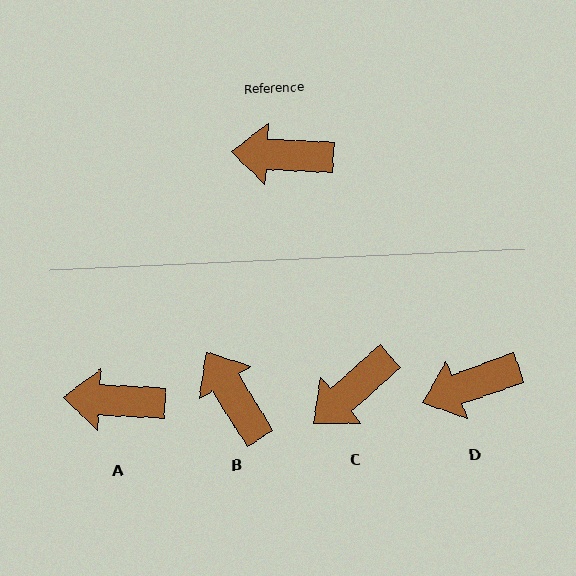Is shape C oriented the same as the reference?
No, it is off by about 44 degrees.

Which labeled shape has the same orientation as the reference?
A.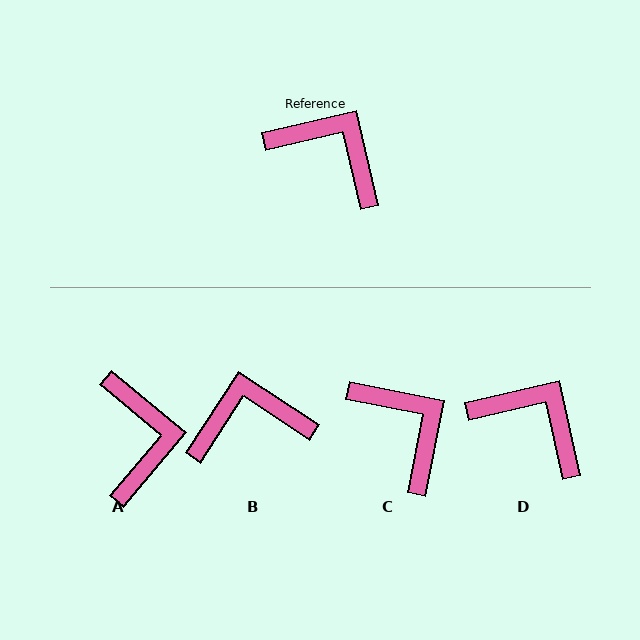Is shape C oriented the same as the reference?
No, it is off by about 24 degrees.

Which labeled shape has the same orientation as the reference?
D.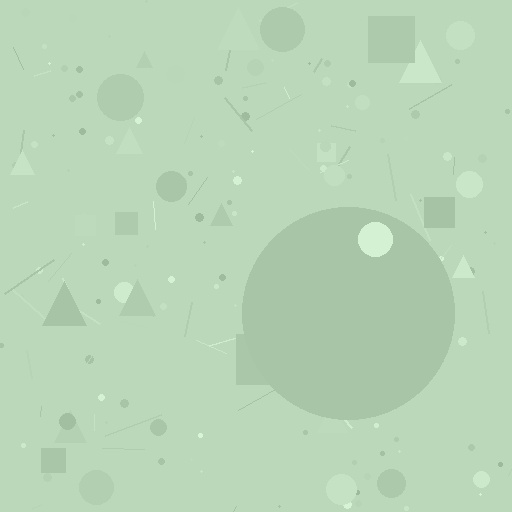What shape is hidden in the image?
A circle is hidden in the image.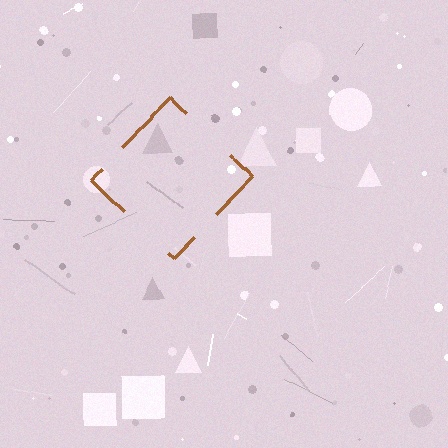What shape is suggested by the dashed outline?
The dashed outline suggests a diamond.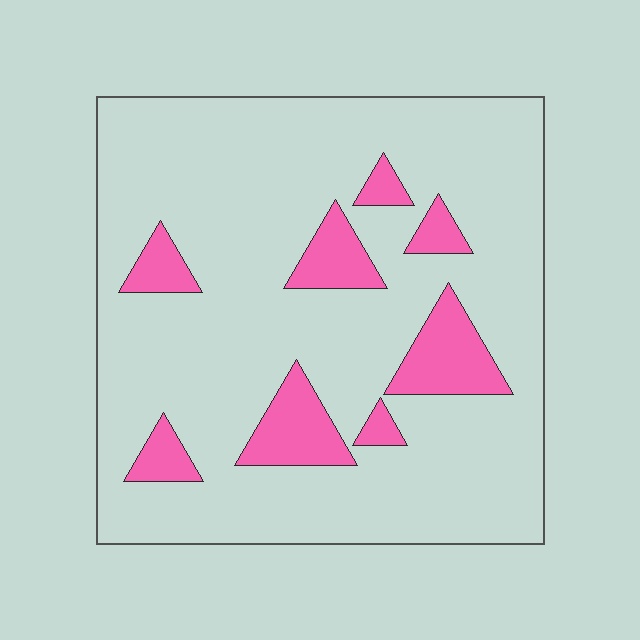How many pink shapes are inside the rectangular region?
8.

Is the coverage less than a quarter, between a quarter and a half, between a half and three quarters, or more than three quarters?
Less than a quarter.